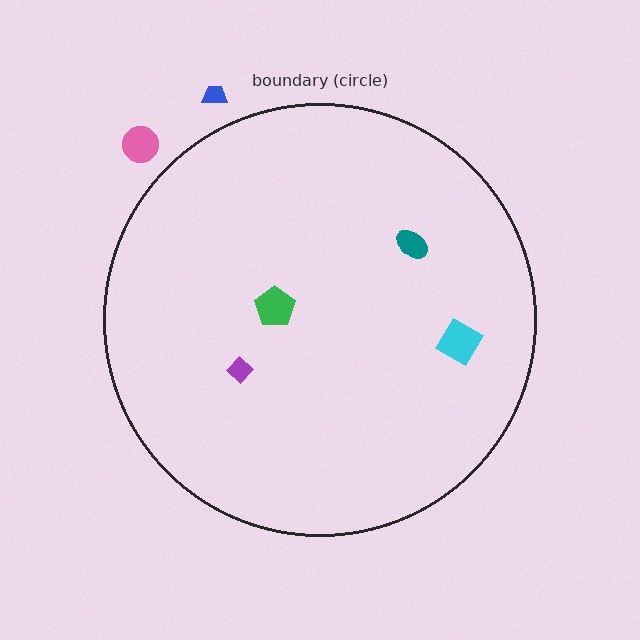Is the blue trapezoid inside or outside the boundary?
Outside.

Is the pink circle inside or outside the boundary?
Outside.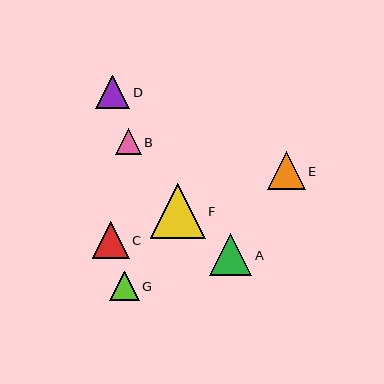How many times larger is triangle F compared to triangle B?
Triangle F is approximately 2.1 times the size of triangle B.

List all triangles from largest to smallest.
From largest to smallest: F, A, E, C, D, G, B.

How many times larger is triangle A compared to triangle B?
Triangle A is approximately 1.6 times the size of triangle B.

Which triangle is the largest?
Triangle F is the largest with a size of approximately 55 pixels.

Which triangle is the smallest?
Triangle B is the smallest with a size of approximately 26 pixels.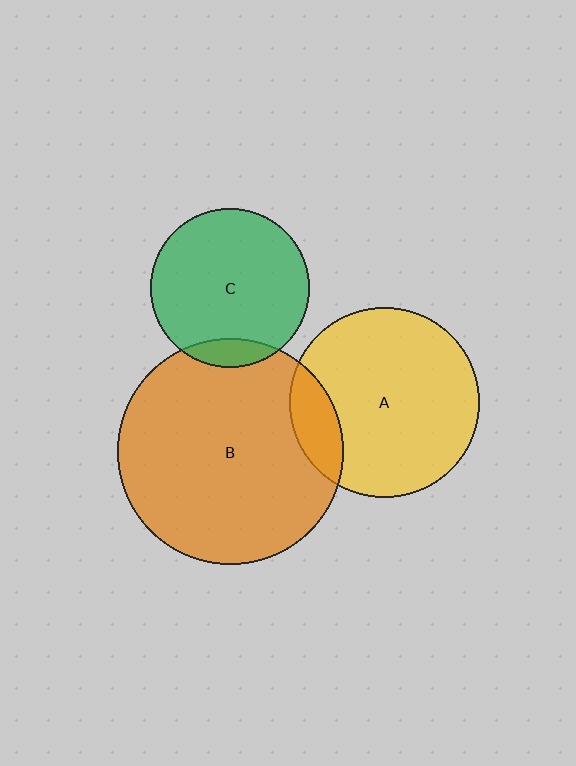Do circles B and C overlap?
Yes.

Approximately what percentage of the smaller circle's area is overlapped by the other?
Approximately 10%.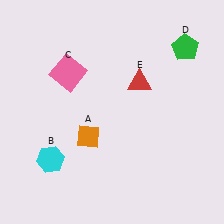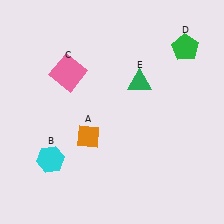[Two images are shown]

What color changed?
The triangle (E) changed from red in Image 1 to green in Image 2.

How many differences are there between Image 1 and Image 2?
There is 1 difference between the two images.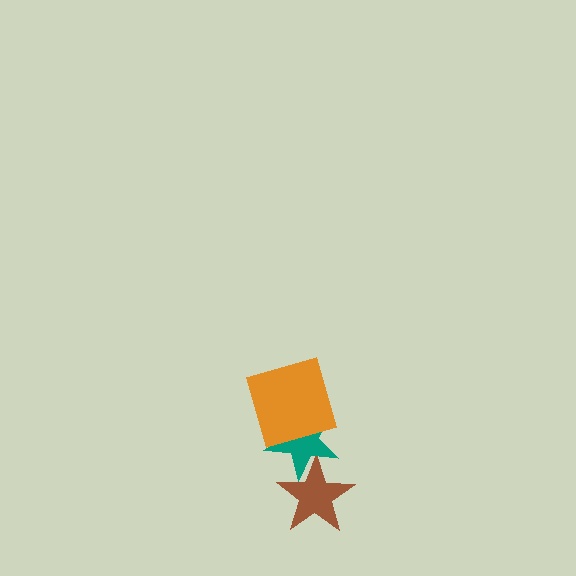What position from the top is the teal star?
The teal star is 2nd from the top.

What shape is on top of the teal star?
The orange square is on top of the teal star.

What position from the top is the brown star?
The brown star is 3rd from the top.